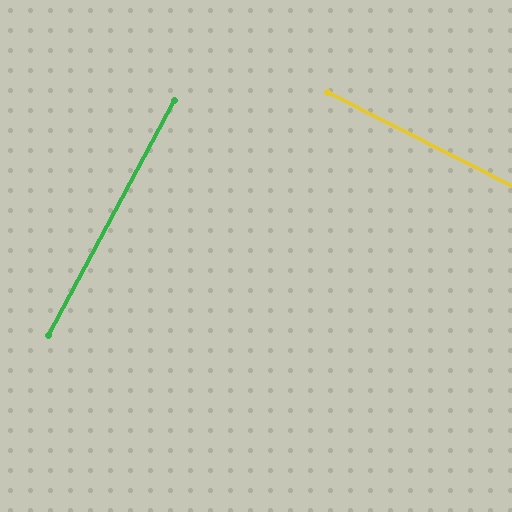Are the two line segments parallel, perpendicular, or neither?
Perpendicular — they meet at approximately 89°.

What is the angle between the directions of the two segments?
Approximately 89 degrees.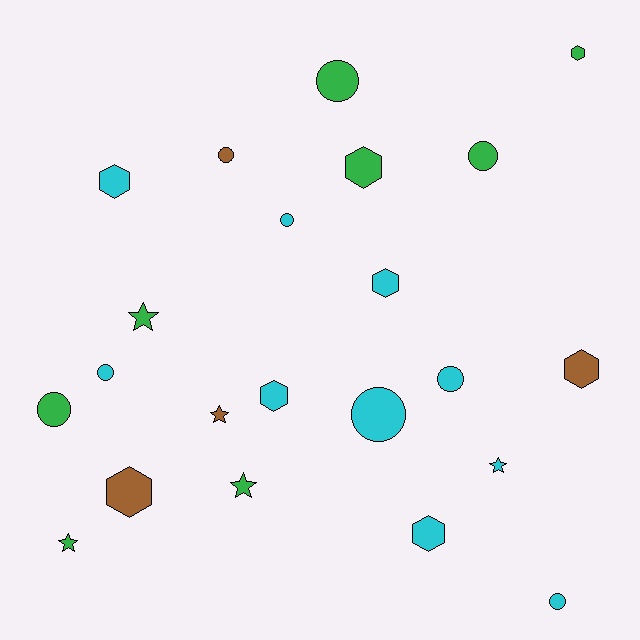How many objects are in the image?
There are 22 objects.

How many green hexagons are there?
There are 2 green hexagons.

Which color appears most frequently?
Cyan, with 10 objects.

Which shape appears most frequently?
Circle, with 9 objects.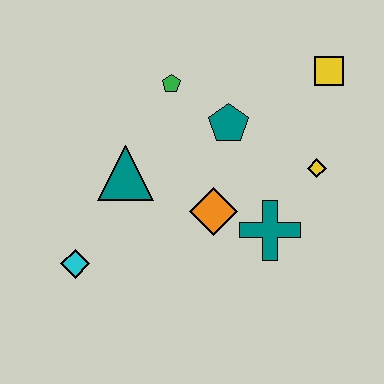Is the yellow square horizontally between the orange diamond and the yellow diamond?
No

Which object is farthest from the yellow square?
The cyan diamond is farthest from the yellow square.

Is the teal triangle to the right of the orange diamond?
No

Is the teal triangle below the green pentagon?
Yes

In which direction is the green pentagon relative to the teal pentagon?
The green pentagon is to the left of the teal pentagon.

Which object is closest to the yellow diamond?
The teal cross is closest to the yellow diamond.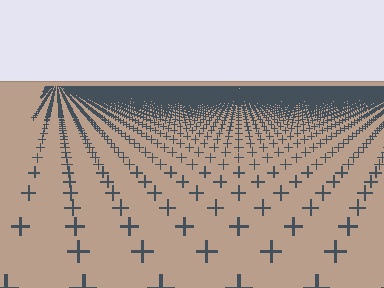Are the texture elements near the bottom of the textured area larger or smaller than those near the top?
Larger. Near the bottom, elements are closer to the viewer and appear at a bigger on-screen size.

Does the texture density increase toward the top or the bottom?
Density increases toward the top.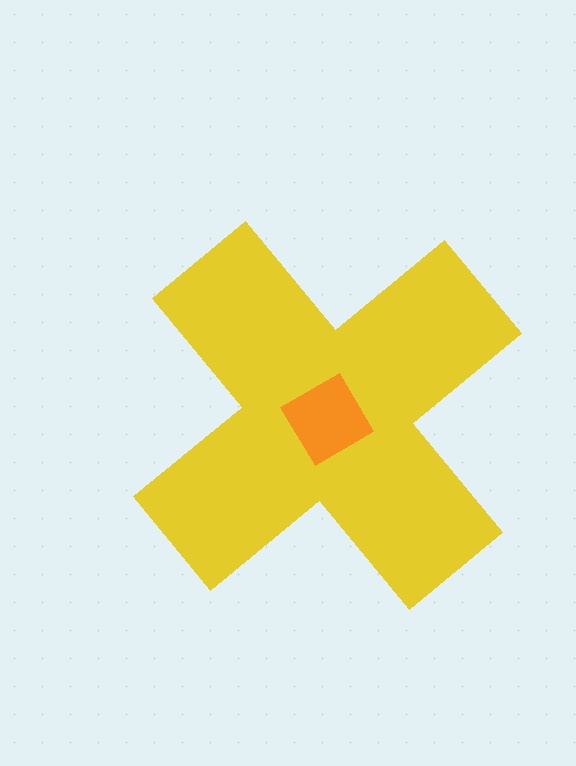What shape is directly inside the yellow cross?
The orange diamond.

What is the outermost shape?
The yellow cross.